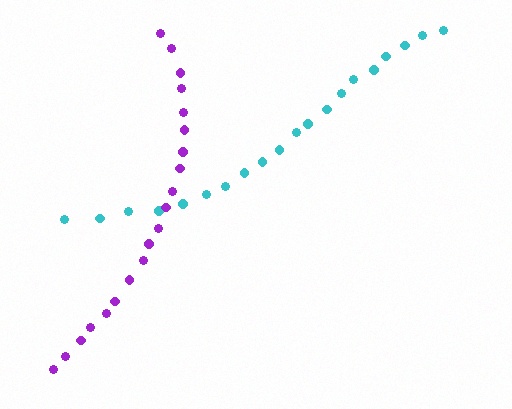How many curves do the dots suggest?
There are 2 distinct paths.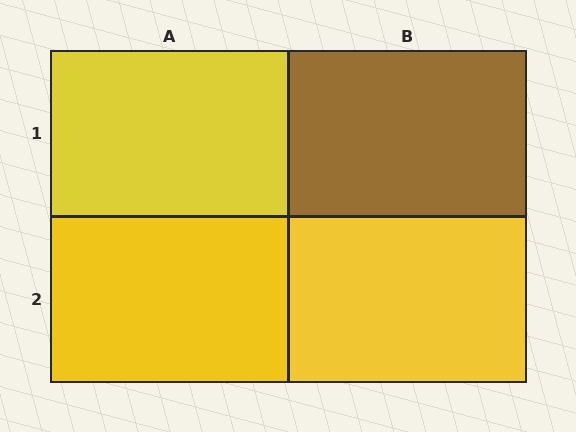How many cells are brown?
1 cell is brown.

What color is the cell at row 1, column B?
Brown.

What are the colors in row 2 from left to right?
Yellow, yellow.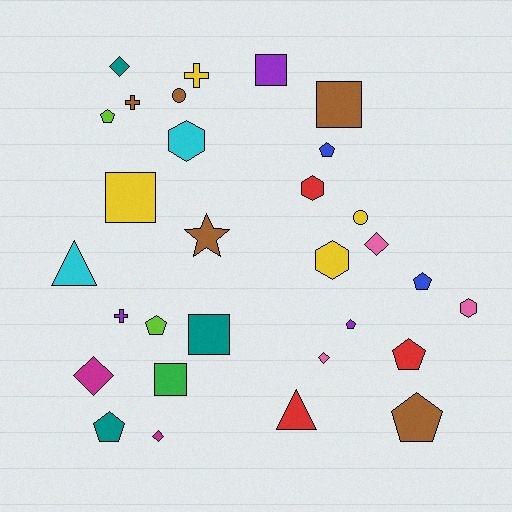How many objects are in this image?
There are 30 objects.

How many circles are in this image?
There are 2 circles.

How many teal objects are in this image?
There are 3 teal objects.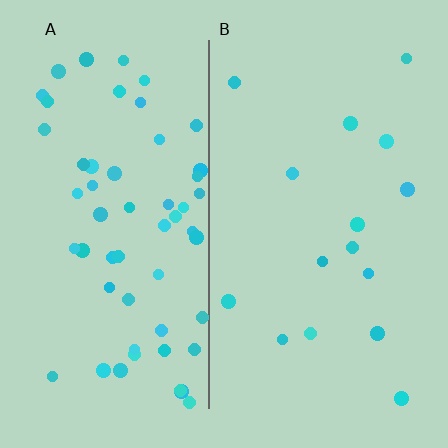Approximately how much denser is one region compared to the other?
Approximately 3.6× — region A over region B.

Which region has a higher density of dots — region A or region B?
A (the left).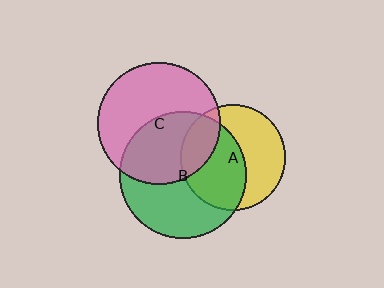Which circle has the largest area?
Circle B (green).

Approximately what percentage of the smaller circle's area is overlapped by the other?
Approximately 45%.